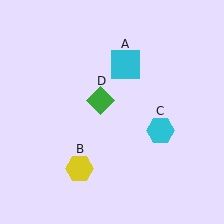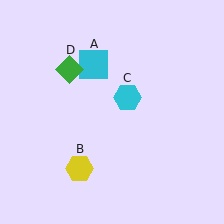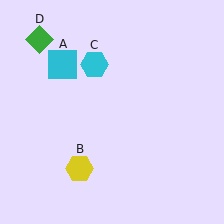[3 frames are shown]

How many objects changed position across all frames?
3 objects changed position: cyan square (object A), cyan hexagon (object C), green diamond (object D).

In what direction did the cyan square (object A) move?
The cyan square (object A) moved left.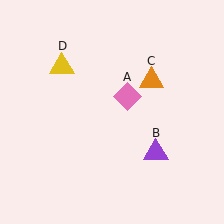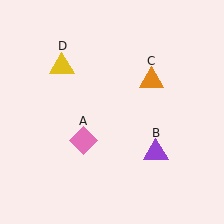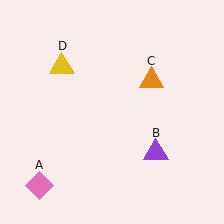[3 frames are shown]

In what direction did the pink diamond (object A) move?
The pink diamond (object A) moved down and to the left.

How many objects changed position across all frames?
1 object changed position: pink diamond (object A).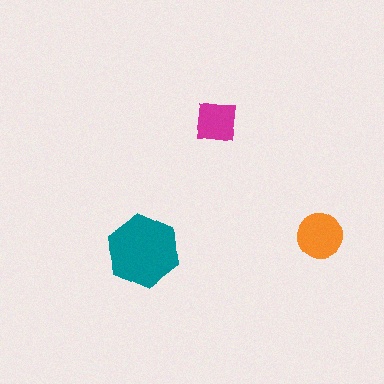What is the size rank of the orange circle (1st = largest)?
2nd.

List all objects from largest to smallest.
The teal hexagon, the orange circle, the magenta square.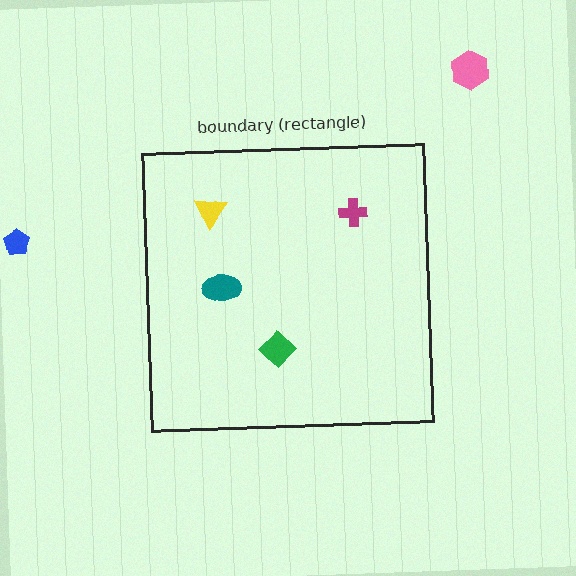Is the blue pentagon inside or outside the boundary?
Outside.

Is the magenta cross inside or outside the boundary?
Inside.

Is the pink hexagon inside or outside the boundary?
Outside.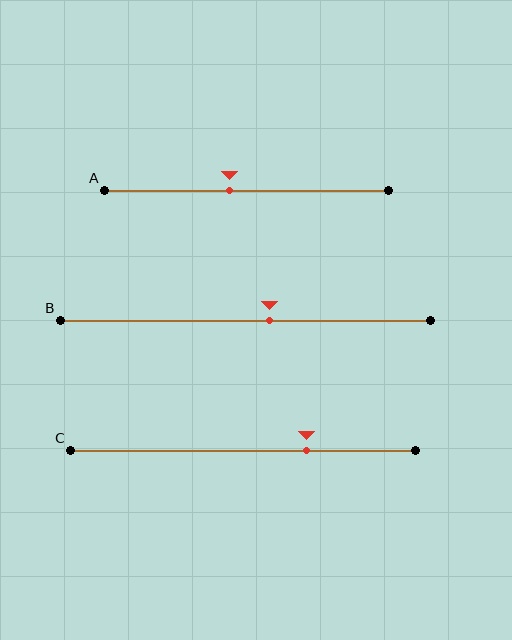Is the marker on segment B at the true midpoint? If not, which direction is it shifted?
No, the marker on segment B is shifted to the right by about 6% of the segment length.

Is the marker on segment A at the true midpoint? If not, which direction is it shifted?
No, the marker on segment A is shifted to the left by about 6% of the segment length.